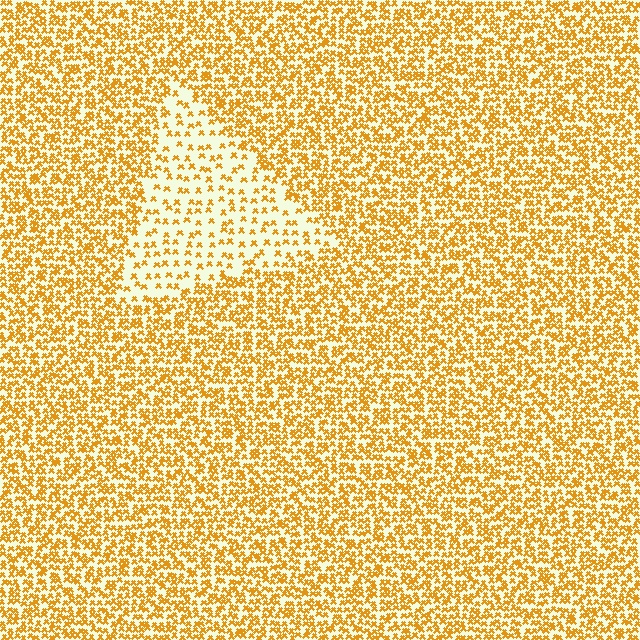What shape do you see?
I see a triangle.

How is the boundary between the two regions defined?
The boundary is defined by a change in element density (approximately 2.5x ratio). All elements are the same color, size, and shape.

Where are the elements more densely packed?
The elements are more densely packed outside the triangle boundary.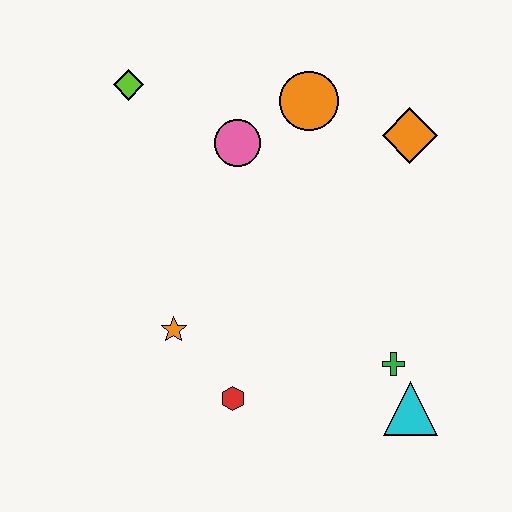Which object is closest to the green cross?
The cyan triangle is closest to the green cross.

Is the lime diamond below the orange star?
No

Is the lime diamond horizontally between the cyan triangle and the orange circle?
No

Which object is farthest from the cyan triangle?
The lime diamond is farthest from the cyan triangle.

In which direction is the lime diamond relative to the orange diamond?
The lime diamond is to the left of the orange diamond.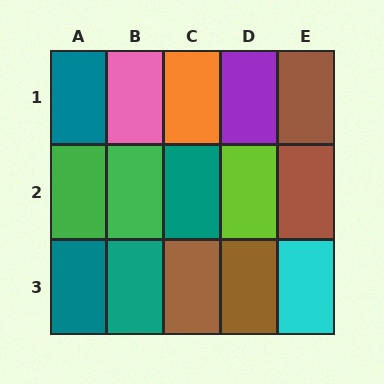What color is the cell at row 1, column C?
Orange.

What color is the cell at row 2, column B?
Green.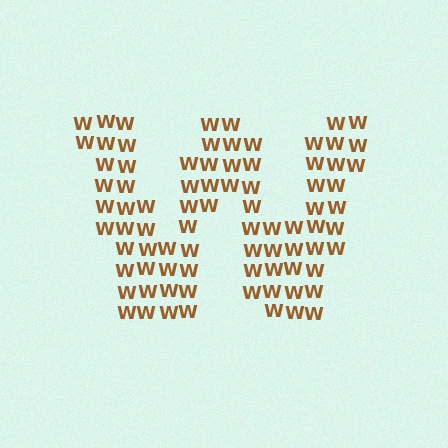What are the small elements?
The small elements are letter W's.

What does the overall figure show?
The overall figure shows the letter W.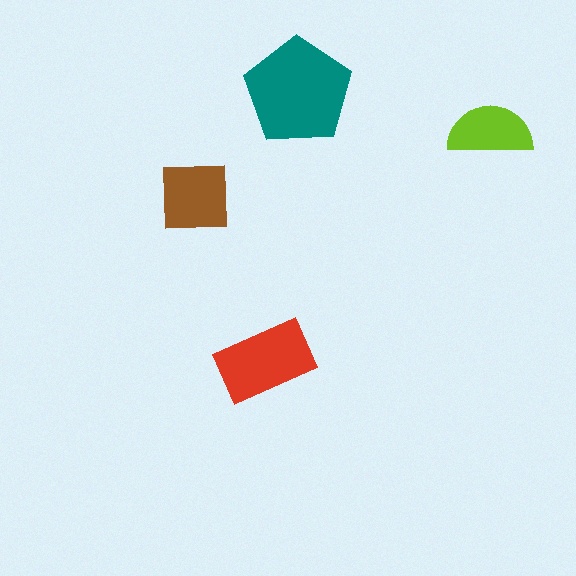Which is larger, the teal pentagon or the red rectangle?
The teal pentagon.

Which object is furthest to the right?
The lime semicircle is rightmost.